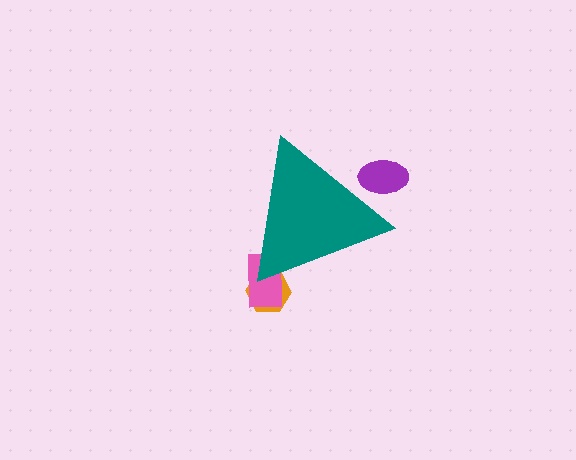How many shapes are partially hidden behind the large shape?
3 shapes are partially hidden.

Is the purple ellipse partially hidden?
Yes, the purple ellipse is partially hidden behind the teal triangle.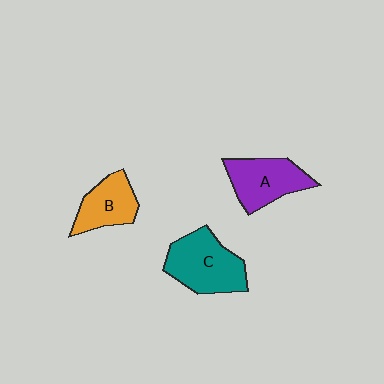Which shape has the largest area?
Shape C (teal).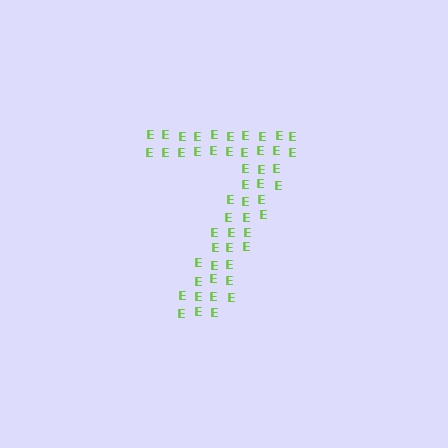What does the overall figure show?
The overall figure shows the digit 7.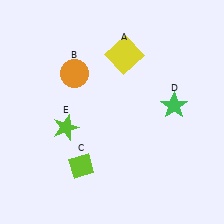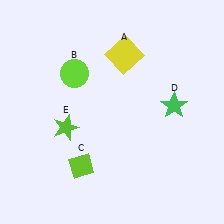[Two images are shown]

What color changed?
The circle (B) changed from orange in Image 1 to lime in Image 2.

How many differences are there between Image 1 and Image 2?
There is 1 difference between the two images.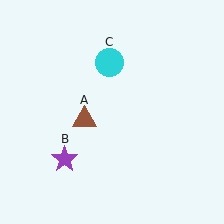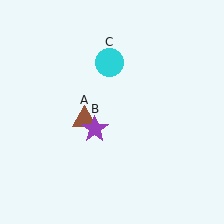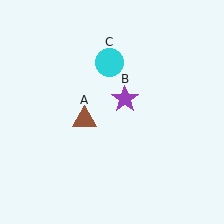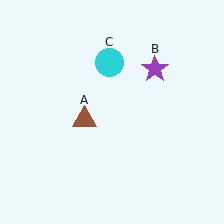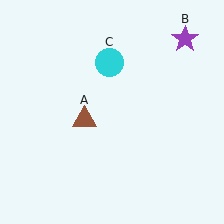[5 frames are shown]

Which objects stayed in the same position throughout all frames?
Brown triangle (object A) and cyan circle (object C) remained stationary.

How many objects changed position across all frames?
1 object changed position: purple star (object B).